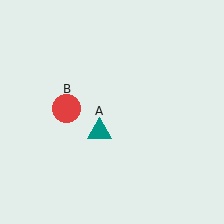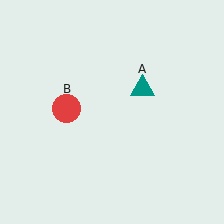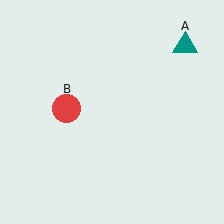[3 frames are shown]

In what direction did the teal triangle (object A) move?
The teal triangle (object A) moved up and to the right.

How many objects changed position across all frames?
1 object changed position: teal triangle (object A).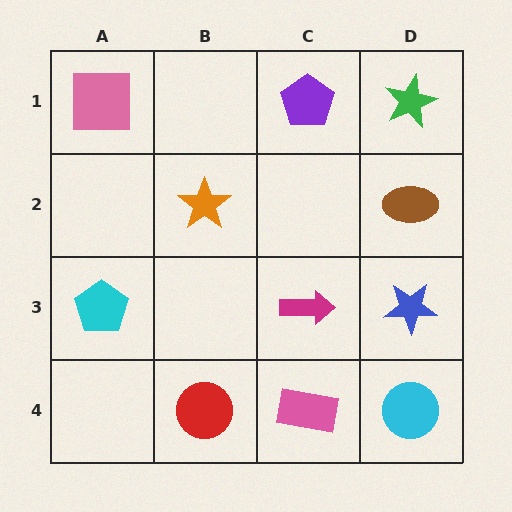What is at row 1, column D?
A green star.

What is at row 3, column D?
A blue star.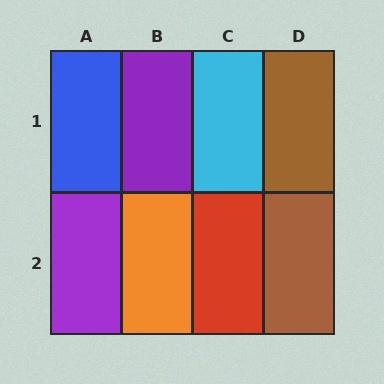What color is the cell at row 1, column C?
Cyan.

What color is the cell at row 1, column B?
Purple.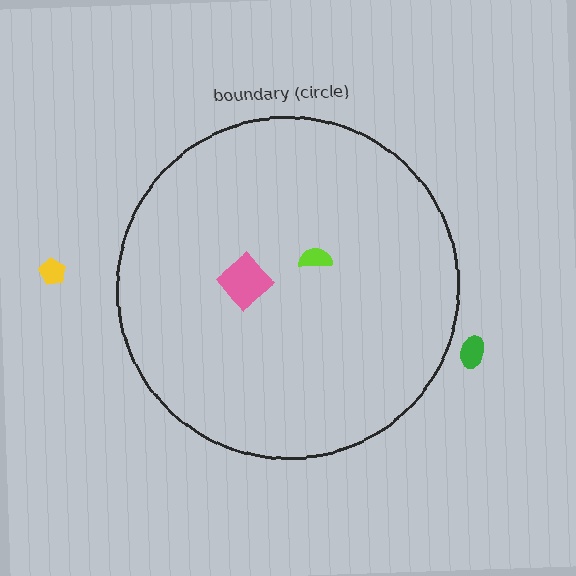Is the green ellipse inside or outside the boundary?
Outside.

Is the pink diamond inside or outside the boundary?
Inside.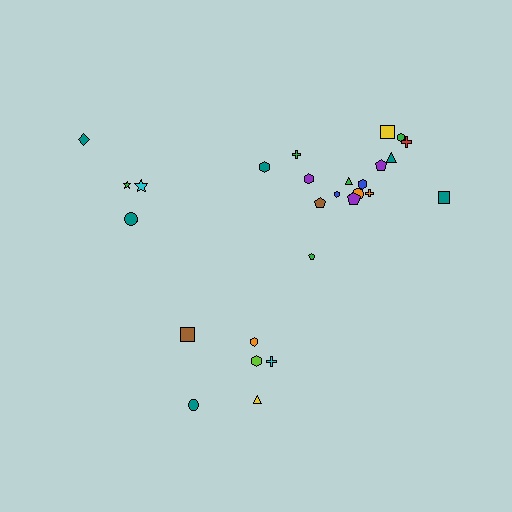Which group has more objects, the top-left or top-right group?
The top-right group.